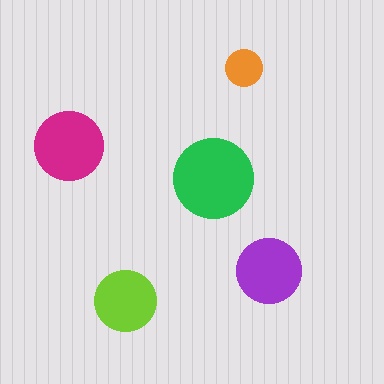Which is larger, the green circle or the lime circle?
The green one.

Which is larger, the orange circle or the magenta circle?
The magenta one.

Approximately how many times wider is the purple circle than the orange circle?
About 2 times wider.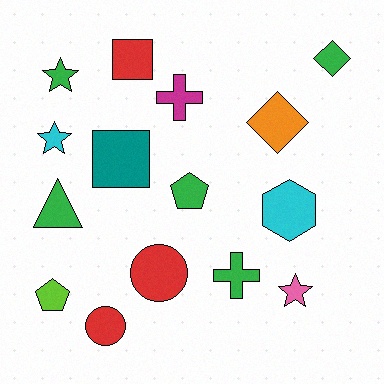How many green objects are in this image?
There are 5 green objects.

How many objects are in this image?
There are 15 objects.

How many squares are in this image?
There are 2 squares.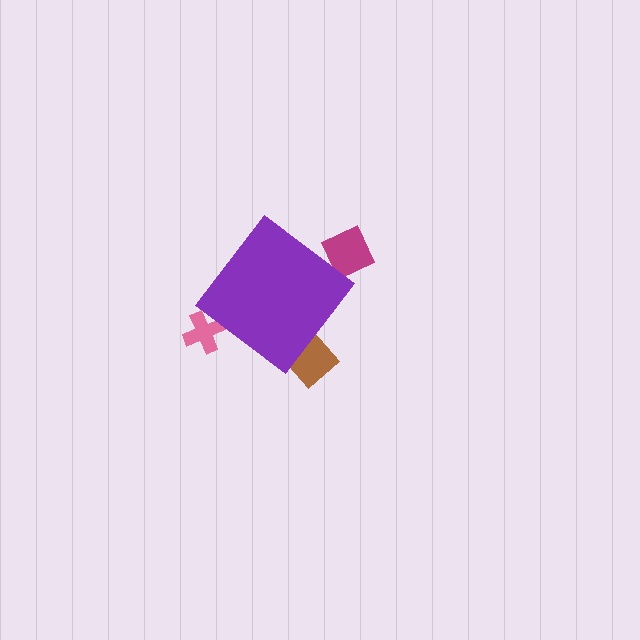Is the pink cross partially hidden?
Yes, the pink cross is partially hidden behind the purple diamond.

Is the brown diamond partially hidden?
Yes, the brown diamond is partially hidden behind the purple diamond.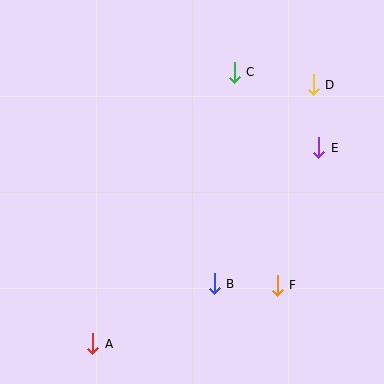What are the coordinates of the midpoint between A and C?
The midpoint between A and C is at (164, 208).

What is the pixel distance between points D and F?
The distance between D and F is 204 pixels.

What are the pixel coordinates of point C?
Point C is at (234, 72).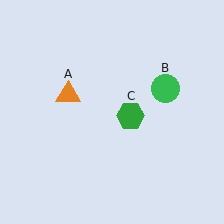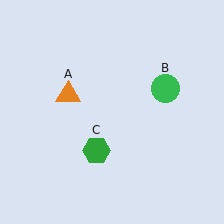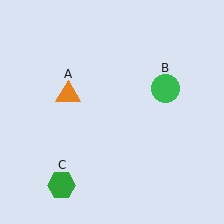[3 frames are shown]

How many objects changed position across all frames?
1 object changed position: green hexagon (object C).